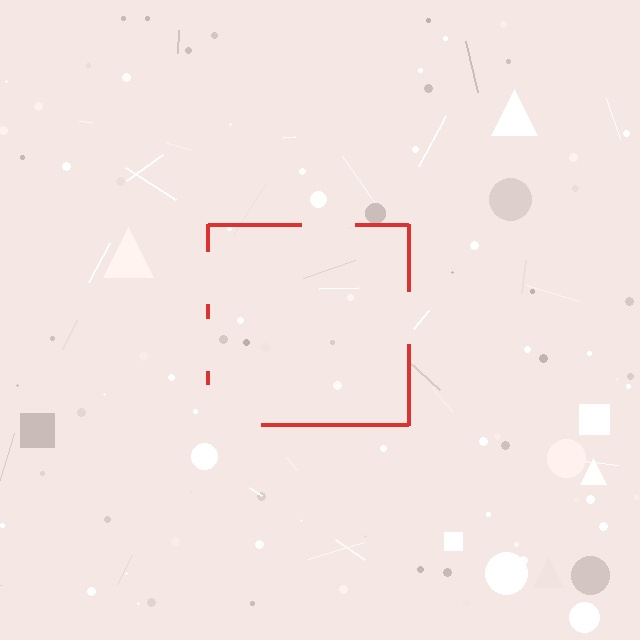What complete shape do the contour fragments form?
The contour fragments form a square.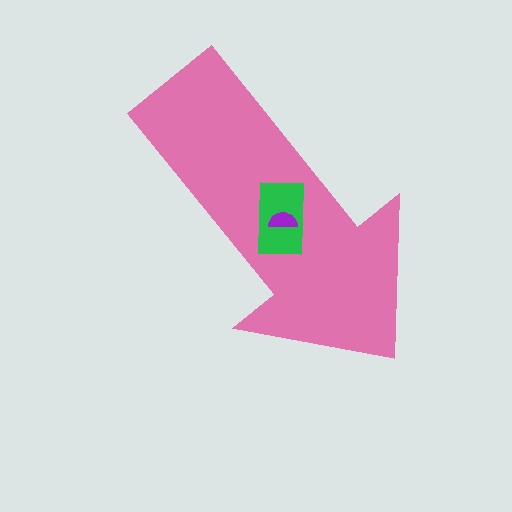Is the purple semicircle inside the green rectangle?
Yes.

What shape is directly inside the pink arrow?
The green rectangle.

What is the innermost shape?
The purple semicircle.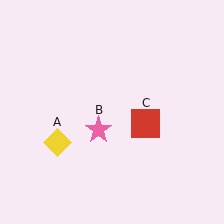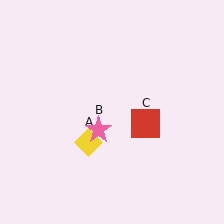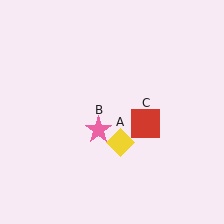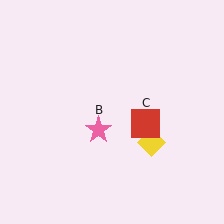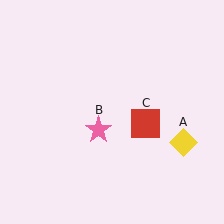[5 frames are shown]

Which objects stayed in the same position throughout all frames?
Pink star (object B) and red square (object C) remained stationary.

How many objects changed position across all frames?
1 object changed position: yellow diamond (object A).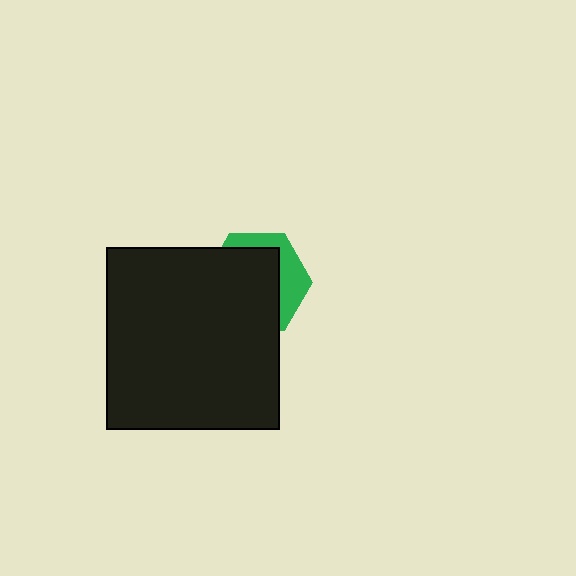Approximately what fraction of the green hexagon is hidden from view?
Roughly 68% of the green hexagon is hidden behind the black rectangle.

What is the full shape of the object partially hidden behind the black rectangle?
The partially hidden object is a green hexagon.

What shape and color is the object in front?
The object in front is a black rectangle.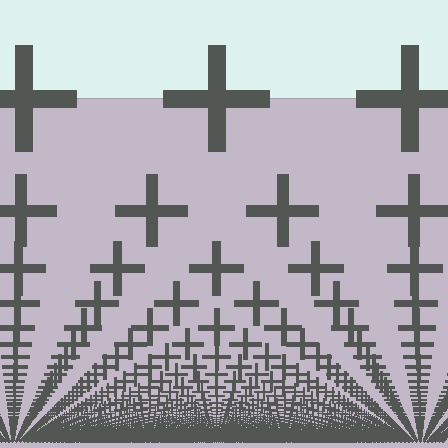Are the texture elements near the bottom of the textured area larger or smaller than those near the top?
Smaller. The gradient is inverted — elements near the bottom are smaller and denser.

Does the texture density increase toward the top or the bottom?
Density increases toward the bottom.